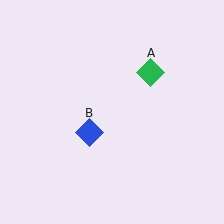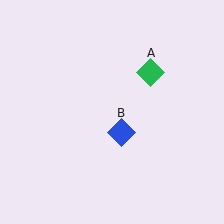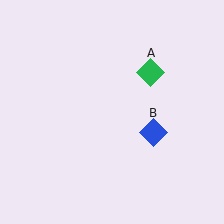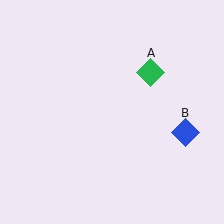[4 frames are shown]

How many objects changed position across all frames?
1 object changed position: blue diamond (object B).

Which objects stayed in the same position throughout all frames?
Green diamond (object A) remained stationary.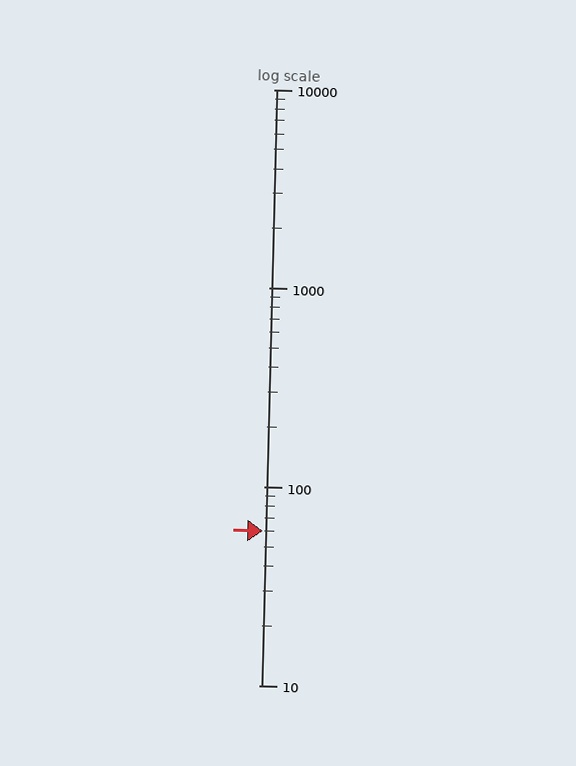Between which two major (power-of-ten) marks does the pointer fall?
The pointer is between 10 and 100.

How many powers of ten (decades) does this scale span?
The scale spans 3 decades, from 10 to 10000.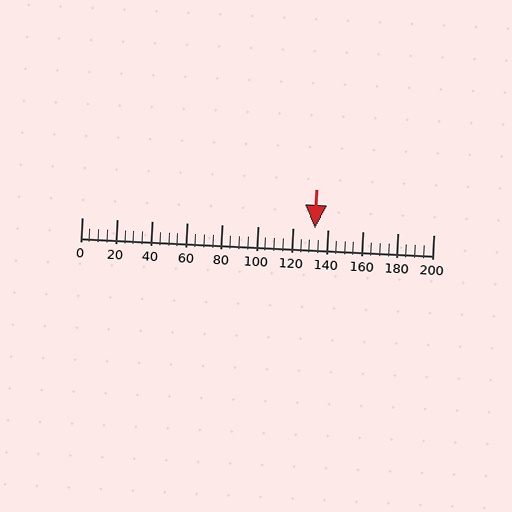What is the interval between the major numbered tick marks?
The major tick marks are spaced 20 units apart.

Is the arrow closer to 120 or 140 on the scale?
The arrow is closer to 140.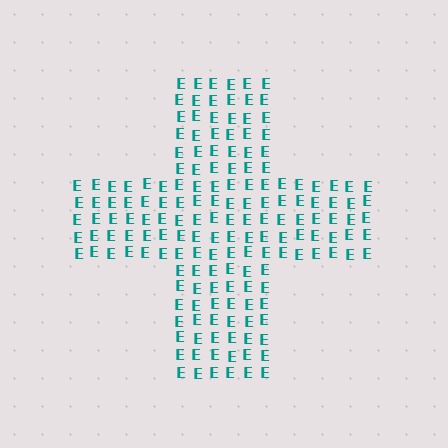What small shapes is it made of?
It is made of small letter E's.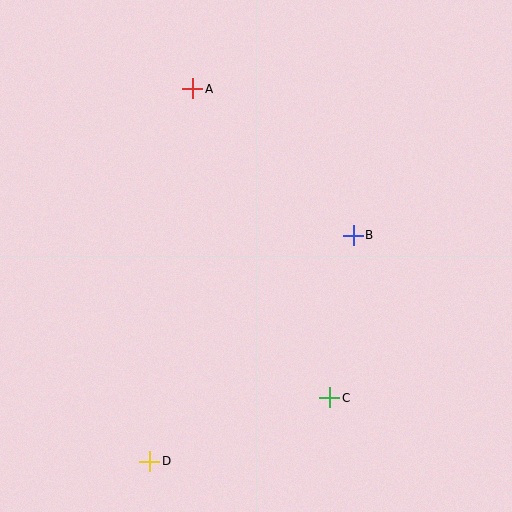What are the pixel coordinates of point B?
Point B is at (353, 235).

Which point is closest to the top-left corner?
Point A is closest to the top-left corner.